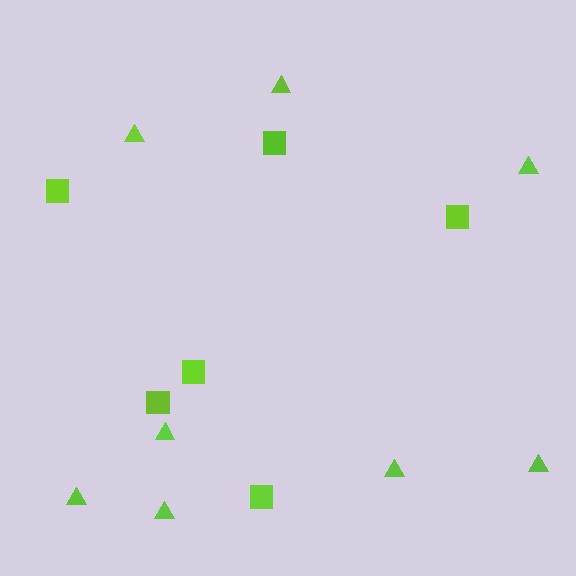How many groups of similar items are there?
There are 2 groups: one group of triangles (8) and one group of squares (6).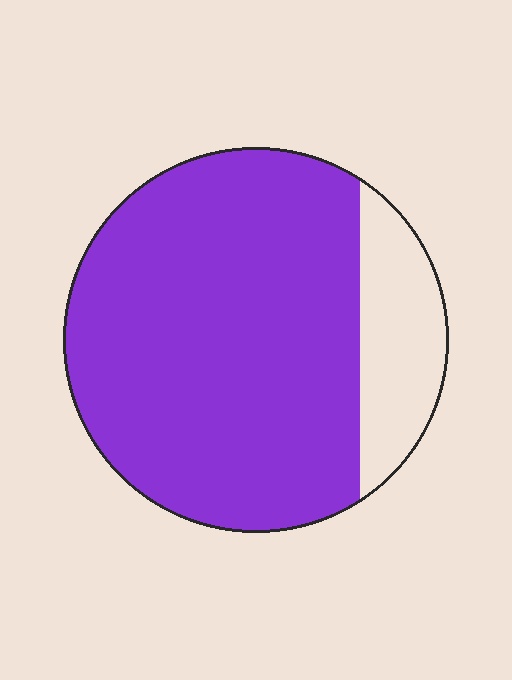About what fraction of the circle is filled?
About five sixths (5/6).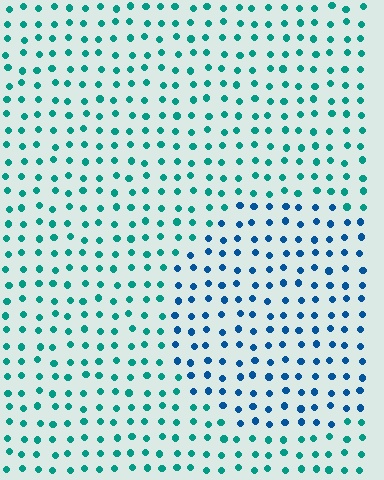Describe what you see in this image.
The image is filled with small teal elements in a uniform arrangement. A circle-shaped region is visible where the elements are tinted to a slightly different hue, forming a subtle color boundary.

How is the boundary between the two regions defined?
The boundary is defined purely by a slight shift in hue (about 37 degrees). Spacing, size, and orientation are identical on both sides.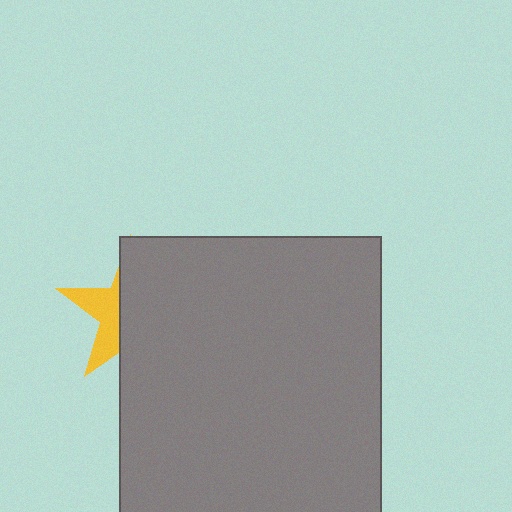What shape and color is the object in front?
The object in front is a gray rectangle.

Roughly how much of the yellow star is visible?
A small part of it is visible (roughly 36%).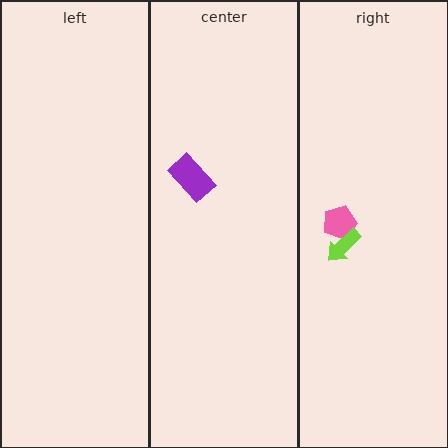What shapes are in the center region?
The purple rectangle.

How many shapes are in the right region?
2.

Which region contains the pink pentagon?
The right region.